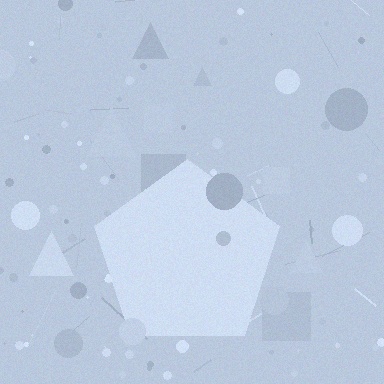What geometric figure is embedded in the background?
A pentagon is embedded in the background.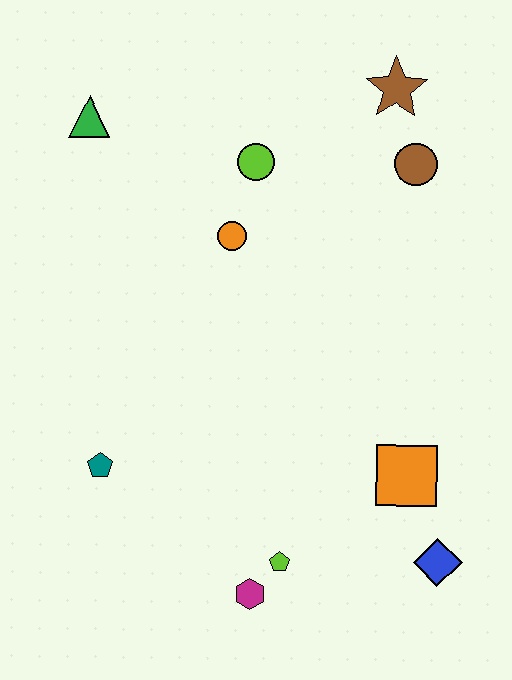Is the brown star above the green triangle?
Yes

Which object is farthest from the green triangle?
The blue diamond is farthest from the green triangle.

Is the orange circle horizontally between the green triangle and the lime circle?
Yes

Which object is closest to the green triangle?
The lime circle is closest to the green triangle.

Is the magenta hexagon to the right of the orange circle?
Yes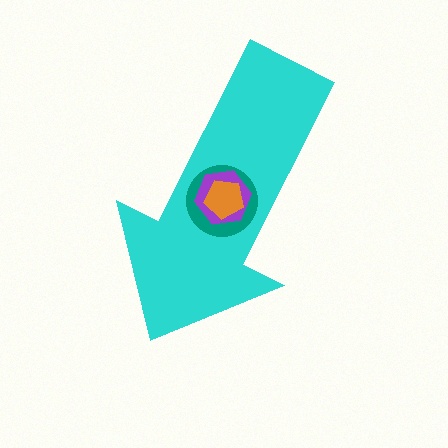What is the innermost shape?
The orange pentagon.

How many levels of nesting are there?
4.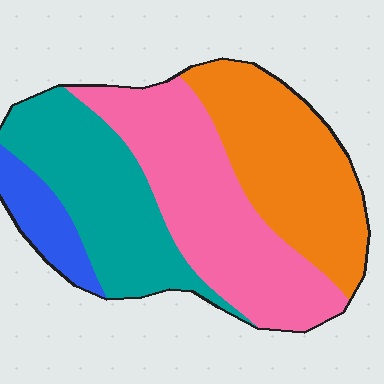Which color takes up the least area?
Blue, at roughly 10%.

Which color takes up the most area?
Pink, at roughly 35%.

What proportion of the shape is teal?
Teal takes up between a quarter and a half of the shape.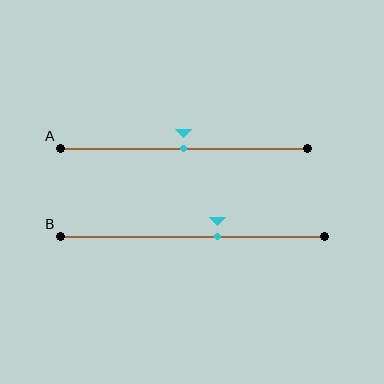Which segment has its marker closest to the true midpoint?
Segment A has its marker closest to the true midpoint.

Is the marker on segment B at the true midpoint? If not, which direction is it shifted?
No, the marker on segment B is shifted to the right by about 10% of the segment length.